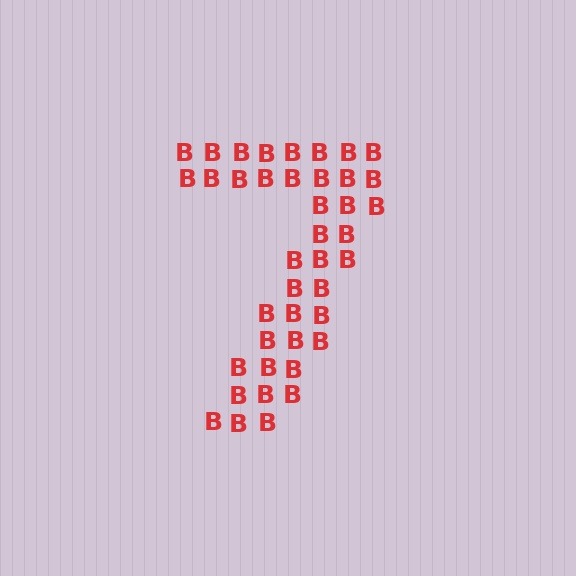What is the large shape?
The large shape is the digit 7.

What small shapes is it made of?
It is made of small letter B's.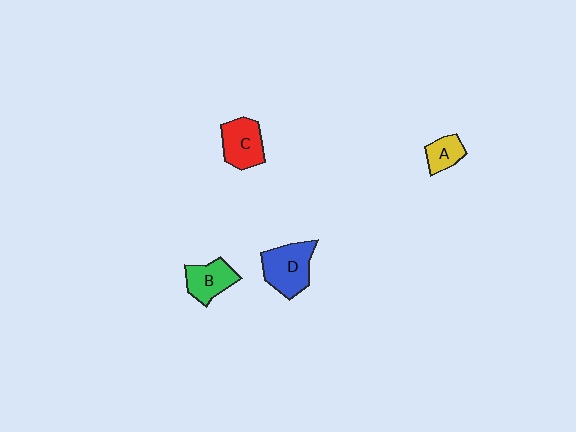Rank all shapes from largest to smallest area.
From largest to smallest: D (blue), C (red), B (green), A (yellow).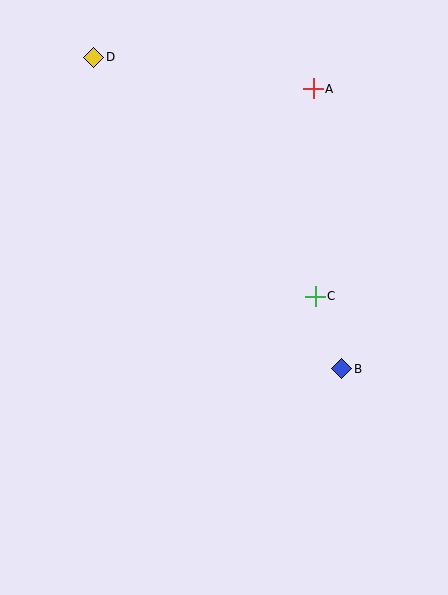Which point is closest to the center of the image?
Point C at (315, 296) is closest to the center.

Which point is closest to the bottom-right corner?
Point B is closest to the bottom-right corner.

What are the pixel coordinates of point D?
Point D is at (94, 57).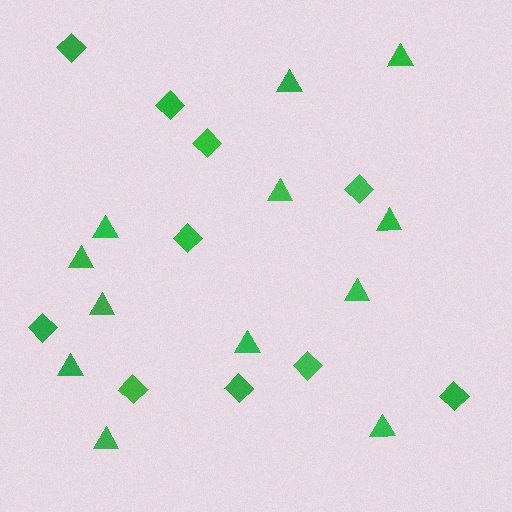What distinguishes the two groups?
There are 2 groups: one group of diamonds (10) and one group of triangles (12).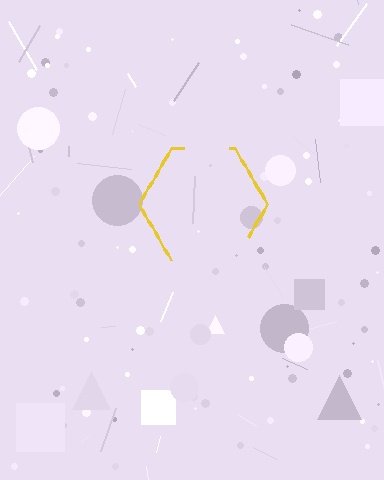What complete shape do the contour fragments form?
The contour fragments form a hexagon.